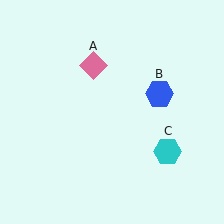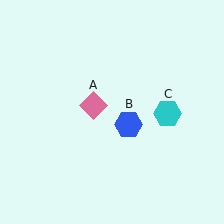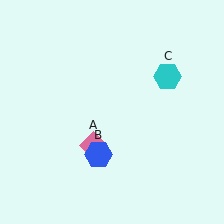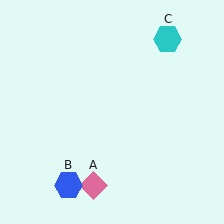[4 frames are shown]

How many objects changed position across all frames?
3 objects changed position: pink diamond (object A), blue hexagon (object B), cyan hexagon (object C).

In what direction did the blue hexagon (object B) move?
The blue hexagon (object B) moved down and to the left.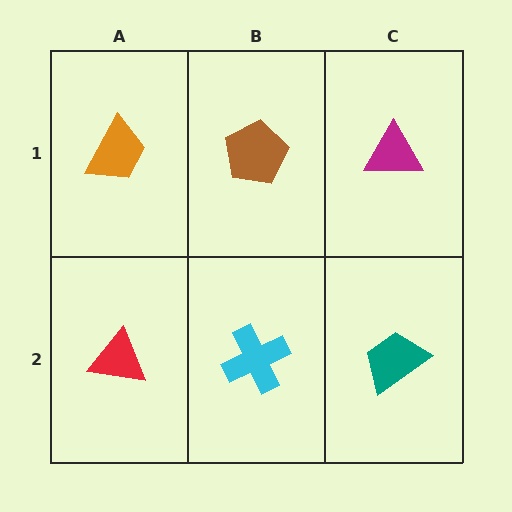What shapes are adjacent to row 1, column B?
A cyan cross (row 2, column B), an orange trapezoid (row 1, column A), a magenta triangle (row 1, column C).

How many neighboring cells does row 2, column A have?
2.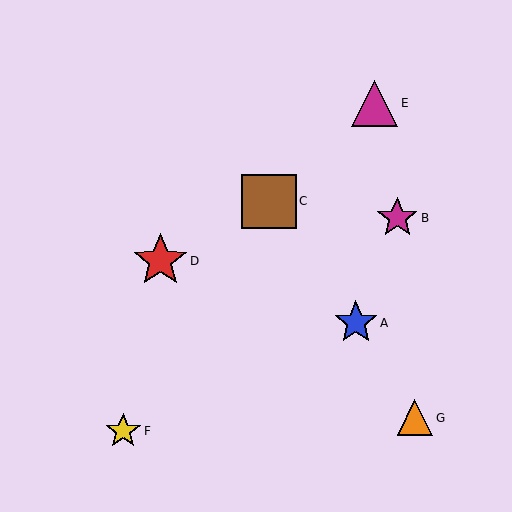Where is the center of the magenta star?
The center of the magenta star is at (397, 218).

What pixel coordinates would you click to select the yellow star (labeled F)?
Click at (123, 431) to select the yellow star F.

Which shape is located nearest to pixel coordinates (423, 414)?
The orange triangle (labeled G) at (415, 418) is nearest to that location.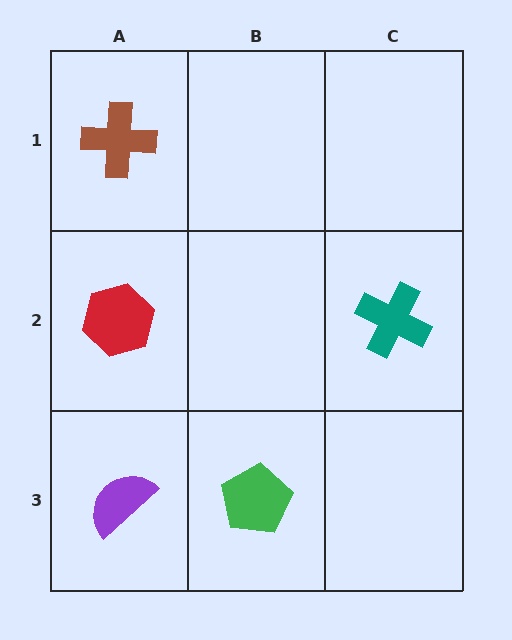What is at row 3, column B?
A green pentagon.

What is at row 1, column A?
A brown cross.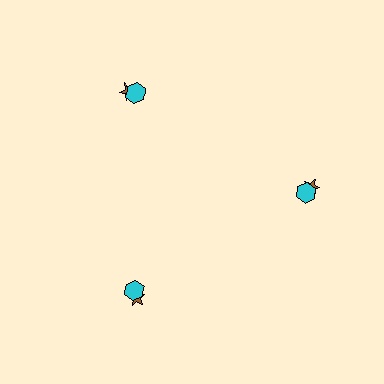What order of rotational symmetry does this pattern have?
This pattern has 3-fold rotational symmetry.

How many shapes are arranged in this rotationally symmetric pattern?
There are 6 shapes, arranged in 3 groups of 2.